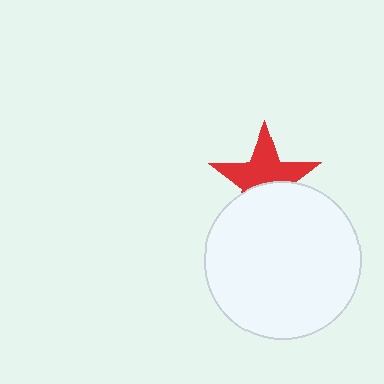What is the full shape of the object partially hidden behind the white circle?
The partially hidden object is a red star.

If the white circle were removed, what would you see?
You would see the complete red star.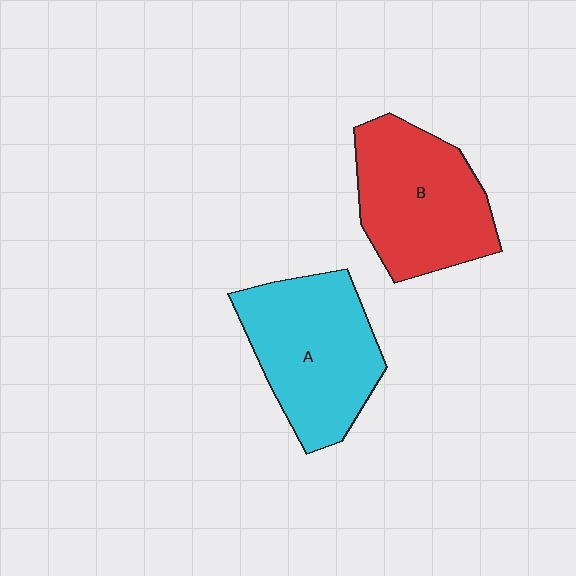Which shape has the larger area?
Shape A (cyan).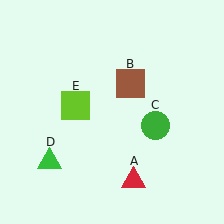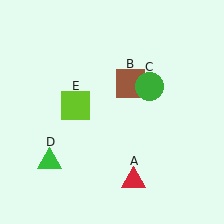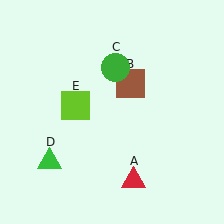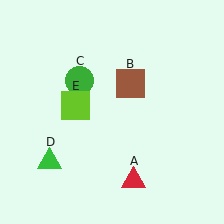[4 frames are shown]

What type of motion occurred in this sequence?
The green circle (object C) rotated counterclockwise around the center of the scene.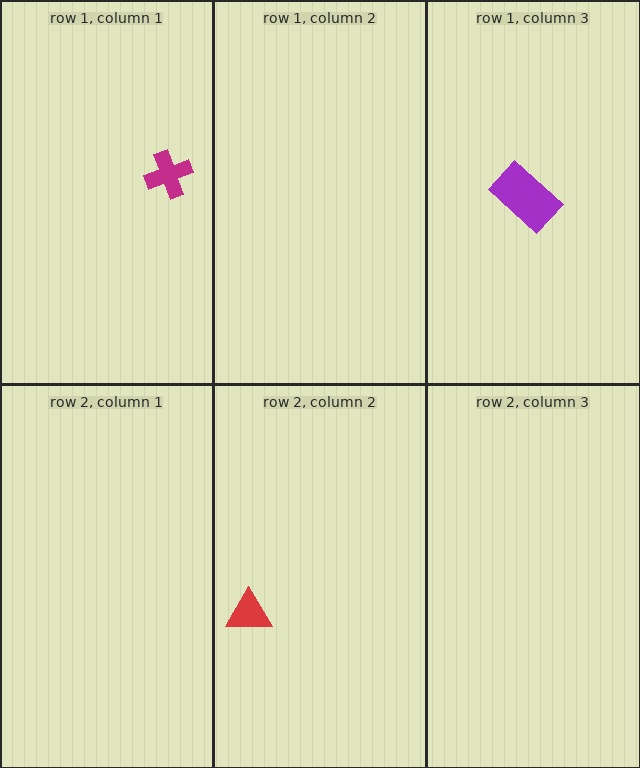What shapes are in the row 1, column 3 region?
The purple rectangle.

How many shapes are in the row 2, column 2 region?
1.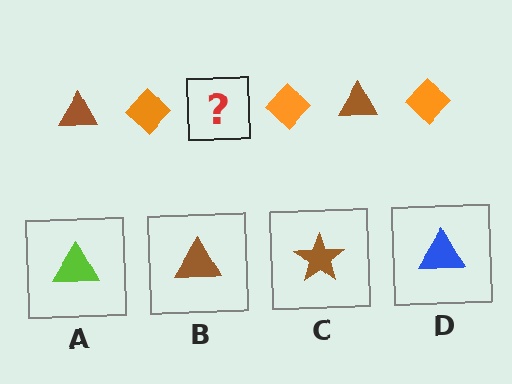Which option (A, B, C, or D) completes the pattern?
B.